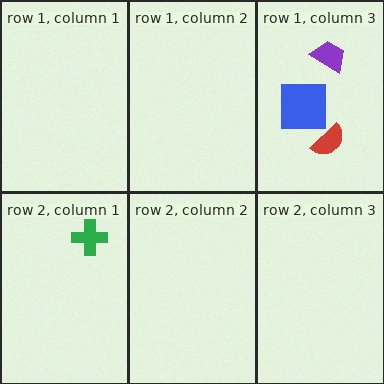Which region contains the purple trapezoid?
The row 1, column 3 region.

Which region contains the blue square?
The row 1, column 3 region.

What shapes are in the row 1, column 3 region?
The blue square, the purple trapezoid, the red semicircle.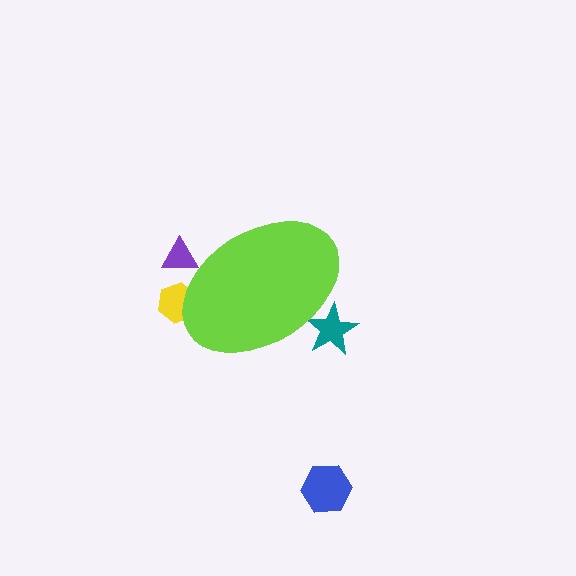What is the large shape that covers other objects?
A lime ellipse.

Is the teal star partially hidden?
Yes, the teal star is partially hidden behind the lime ellipse.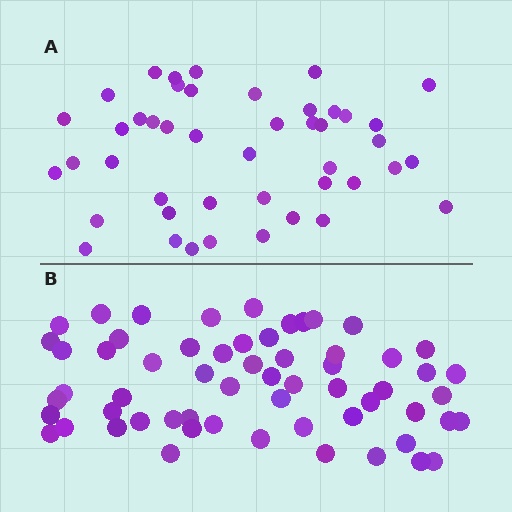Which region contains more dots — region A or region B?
Region B (the bottom region) has more dots.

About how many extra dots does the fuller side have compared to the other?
Region B has approximately 15 more dots than region A.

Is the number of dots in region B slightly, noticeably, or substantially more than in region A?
Region B has noticeably more, but not dramatically so. The ratio is roughly 1.3 to 1.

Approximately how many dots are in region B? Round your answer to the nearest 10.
About 60 dots.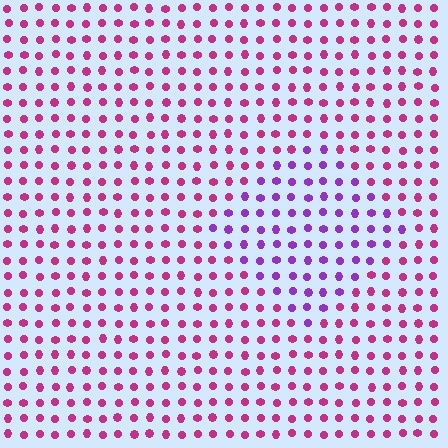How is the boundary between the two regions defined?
The boundary is defined purely by a slight shift in hue (about 42 degrees). Spacing, size, and orientation are identical on both sides.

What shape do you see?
I see a diamond.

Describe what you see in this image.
The image is filled with small magenta elements in a uniform arrangement. A diamond-shaped region is visible where the elements are tinted to a slightly different hue, forming a subtle color boundary.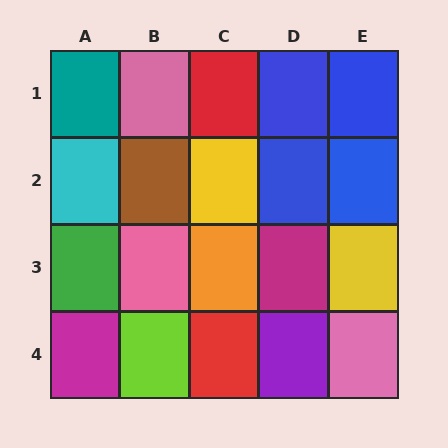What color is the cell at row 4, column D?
Purple.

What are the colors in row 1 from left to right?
Teal, pink, red, blue, blue.